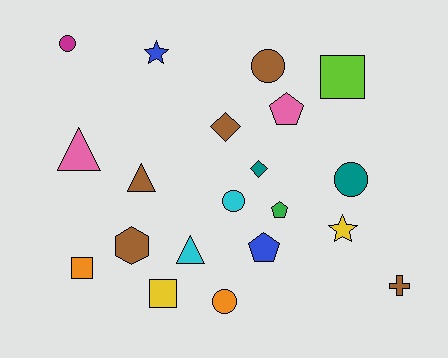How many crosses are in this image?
There is 1 cross.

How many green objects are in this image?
There is 1 green object.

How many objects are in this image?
There are 20 objects.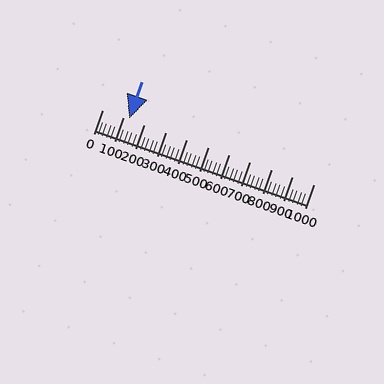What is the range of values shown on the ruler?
The ruler shows values from 0 to 1000.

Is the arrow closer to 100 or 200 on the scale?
The arrow is closer to 100.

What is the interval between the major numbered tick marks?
The major tick marks are spaced 100 units apart.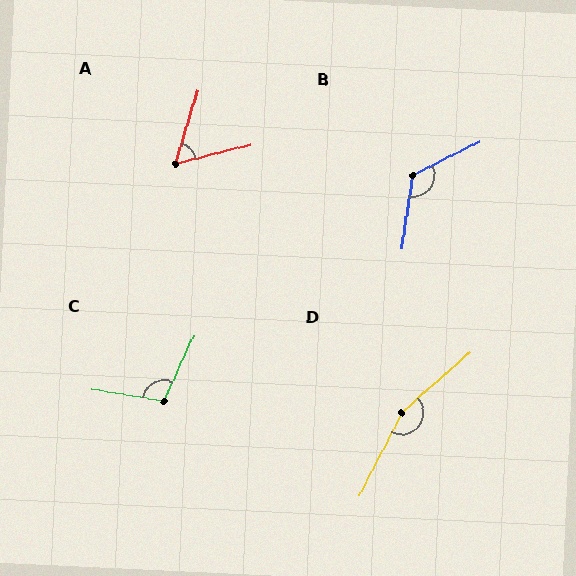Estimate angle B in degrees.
Approximately 125 degrees.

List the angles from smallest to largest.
A (58°), C (106°), B (125°), D (159°).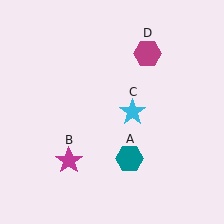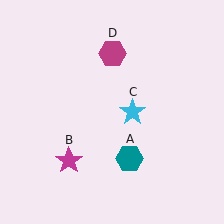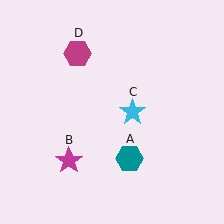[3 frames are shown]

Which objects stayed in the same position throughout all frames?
Teal hexagon (object A) and magenta star (object B) and cyan star (object C) remained stationary.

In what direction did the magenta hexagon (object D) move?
The magenta hexagon (object D) moved left.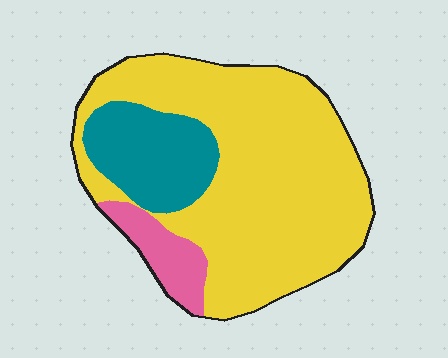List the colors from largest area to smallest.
From largest to smallest: yellow, teal, pink.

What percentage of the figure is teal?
Teal covers around 20% of the figure.